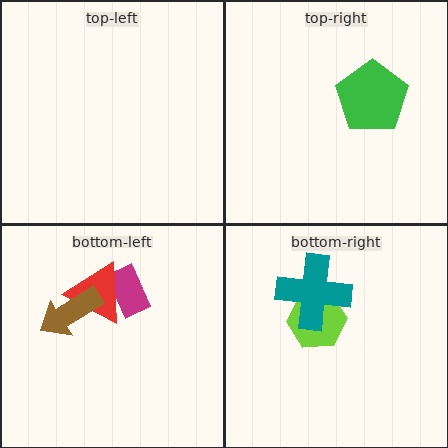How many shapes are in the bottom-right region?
2.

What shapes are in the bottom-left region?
The magenta rectangle, the red triangle, the brown arrow.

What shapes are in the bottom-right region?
The lime hexagon, the teal cross.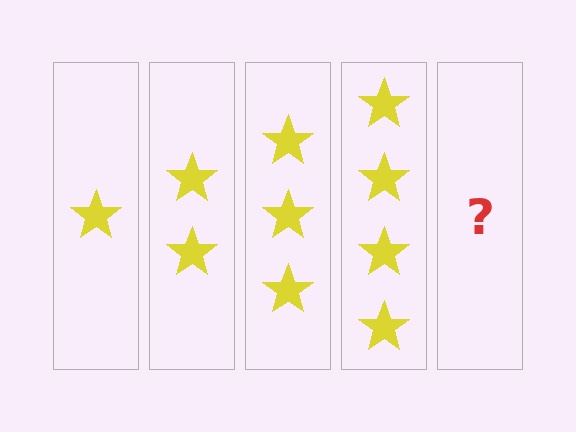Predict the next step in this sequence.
The next step is 5 stars.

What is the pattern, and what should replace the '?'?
The pattern is that each step adds one more star. The '?' should be 5 stars.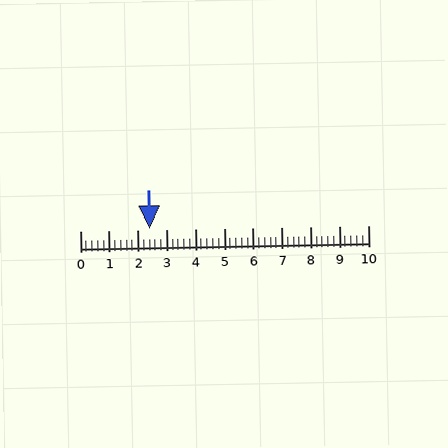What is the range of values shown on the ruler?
The ruler shows values from 0 to 10.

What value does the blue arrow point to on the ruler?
The blue arrow points to approximately 2.4.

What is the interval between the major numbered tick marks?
The major tick marks are spaced 1 units apart.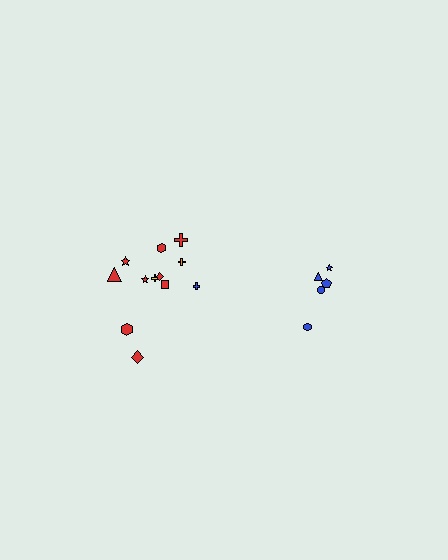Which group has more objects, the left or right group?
The left group.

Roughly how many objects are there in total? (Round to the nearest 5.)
Roughly 15 objects in total.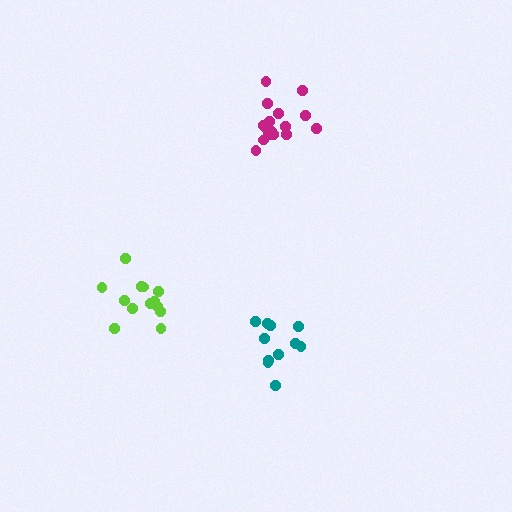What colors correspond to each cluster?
The clusters are colored: magenta, lime, teal.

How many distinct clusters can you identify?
There are 3 distinct clusters.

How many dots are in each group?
Group 1: 16 dots, Group 2: 13 dots, Group 3: 11 dots (40 total).